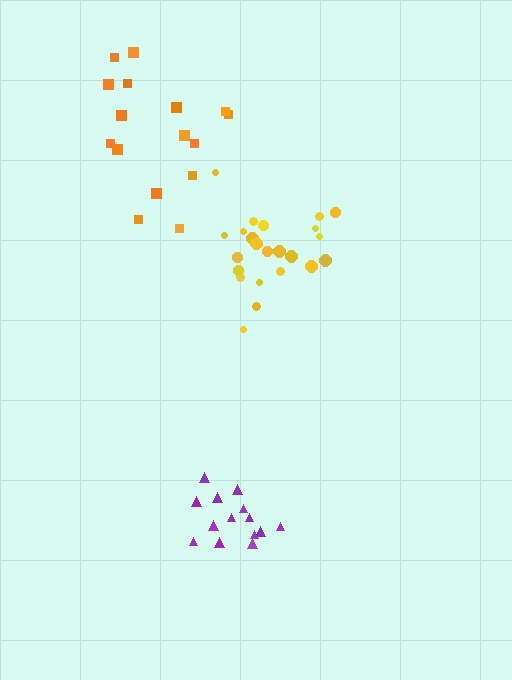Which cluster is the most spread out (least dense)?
Orange.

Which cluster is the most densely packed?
Purple.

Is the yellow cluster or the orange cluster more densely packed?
Yellow.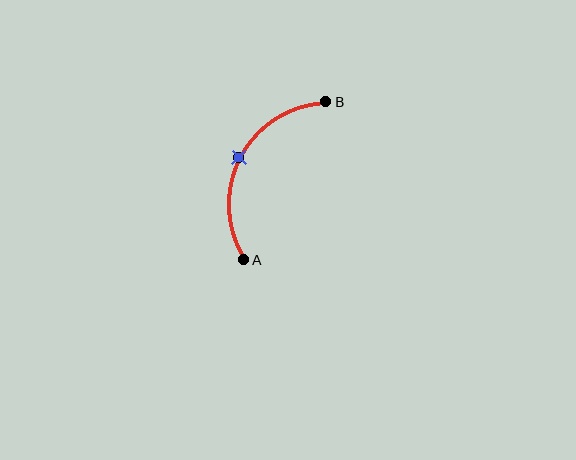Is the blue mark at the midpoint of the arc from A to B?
Yes. The blue mark lies on the arc at equal arc-length from both A and B — it is the arc midpoint.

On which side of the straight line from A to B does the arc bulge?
The arc bulges to the left of the straight line connecting A and B.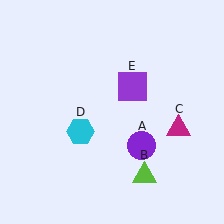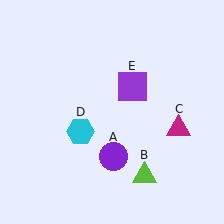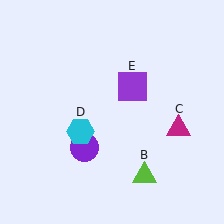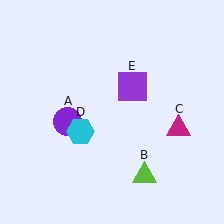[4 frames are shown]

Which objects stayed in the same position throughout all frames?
Lime triangle (object B) and magenta triangle (object C) and cyan hexagon (object D) and purple square (object E) remained stationary.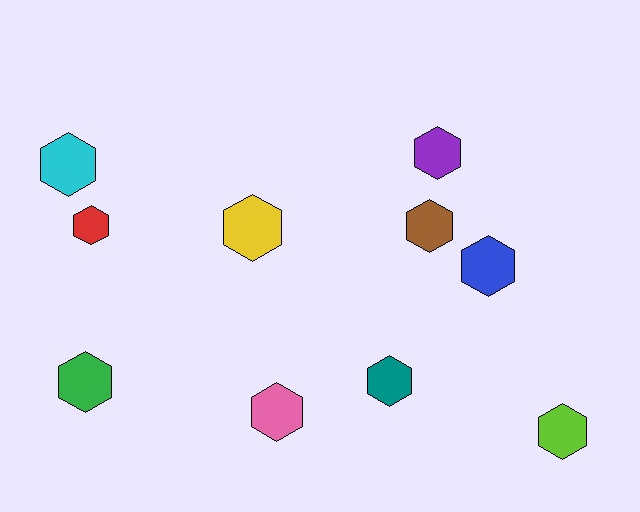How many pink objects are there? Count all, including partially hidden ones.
There is 1 pink object.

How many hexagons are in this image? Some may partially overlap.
There are 10 hexagons.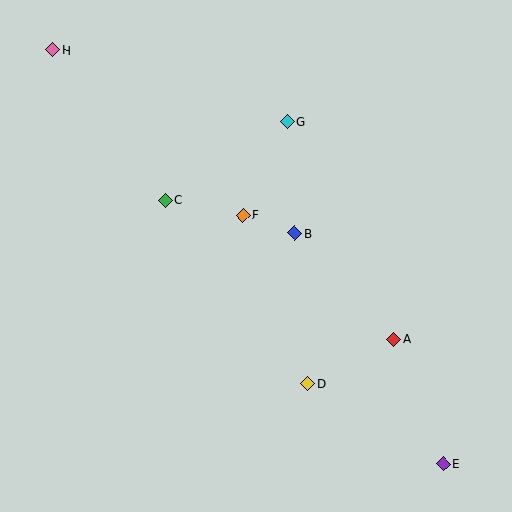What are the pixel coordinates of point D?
Point D is at (308, 384).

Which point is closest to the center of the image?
Point F at (243, 215) is closest to the center.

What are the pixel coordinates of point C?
Point C is at (165, 200).